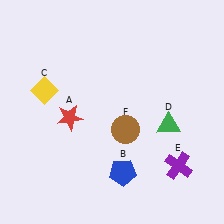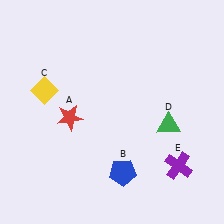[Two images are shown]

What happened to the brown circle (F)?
The brown circle (F) was removed in Image 2. It was in the bottom-right area of Image 1.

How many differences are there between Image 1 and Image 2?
There is 1 difference between the two images.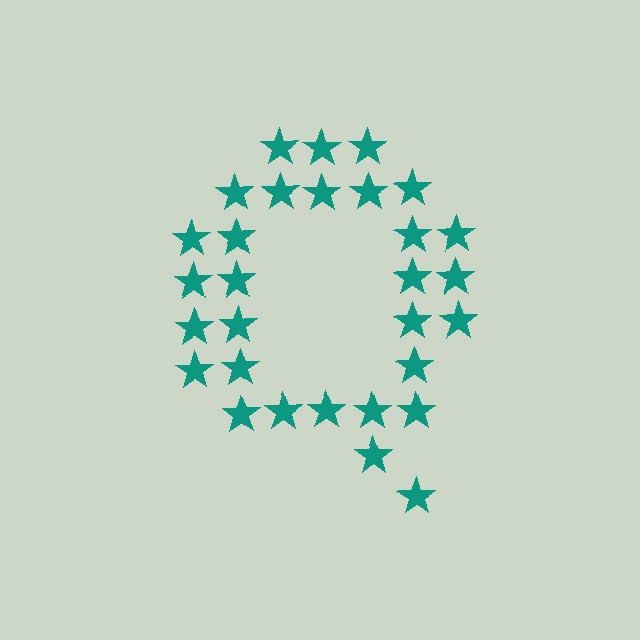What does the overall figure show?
The overall figure shows the letter Q.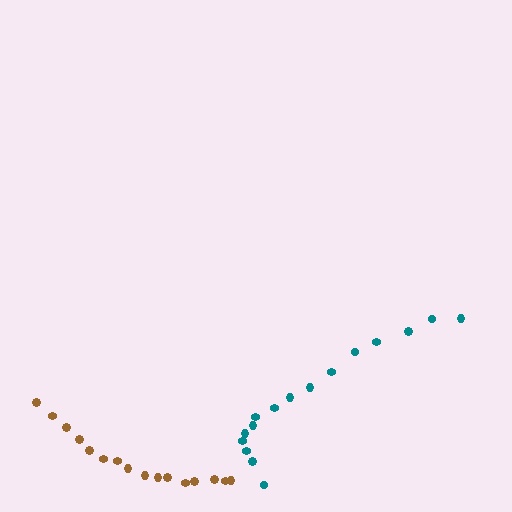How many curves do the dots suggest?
There are 2 distinct paths.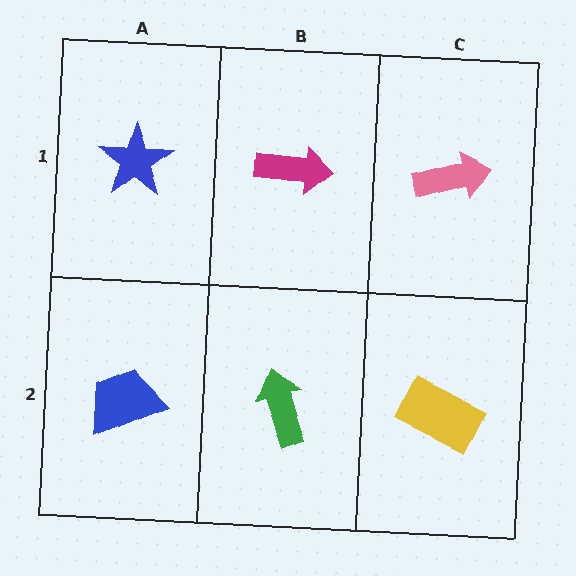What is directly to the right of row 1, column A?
A magenta arrow.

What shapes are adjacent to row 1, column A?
A blue trapezoid (row 2, column A), a magenta arrow (row 1, column B).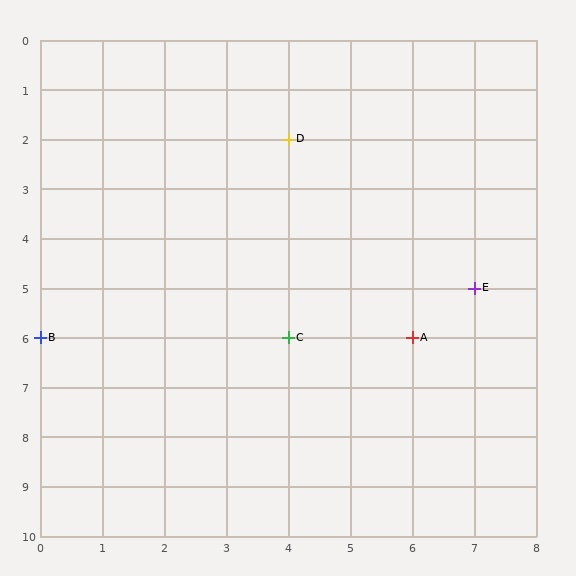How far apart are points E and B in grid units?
Points E and B are 7 columns and 1 row apart (about 7.1 grid units diagonally).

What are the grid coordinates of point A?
Point A is at grid coordinates (6, 6).